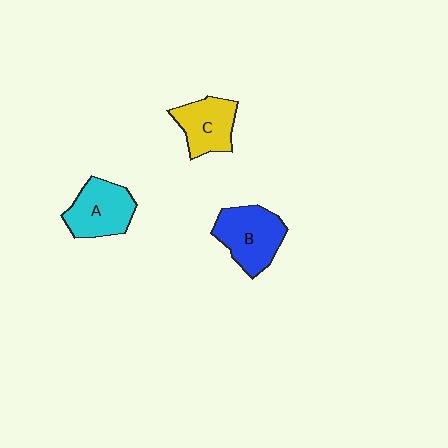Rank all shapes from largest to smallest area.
From largest to smallest: B (blue), A (cyan), C (yellow).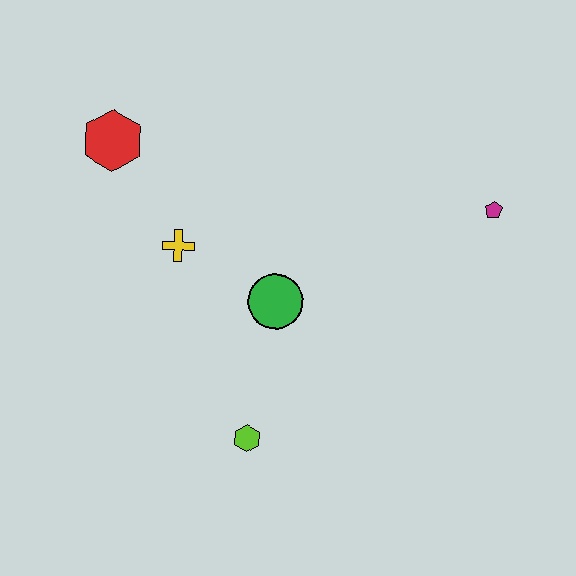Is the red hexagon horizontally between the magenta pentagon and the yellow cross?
No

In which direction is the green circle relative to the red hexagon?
The green circle is to the right of the red hexagon.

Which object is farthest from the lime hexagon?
The magenta pentagon is farthest from the lime hexagon.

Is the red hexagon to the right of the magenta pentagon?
No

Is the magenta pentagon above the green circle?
Yes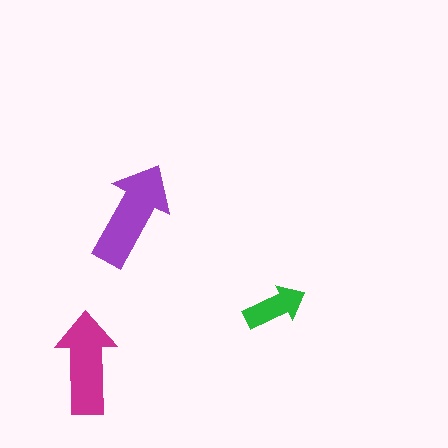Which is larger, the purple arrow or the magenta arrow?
The purple one.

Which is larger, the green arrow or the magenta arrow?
The magenta one.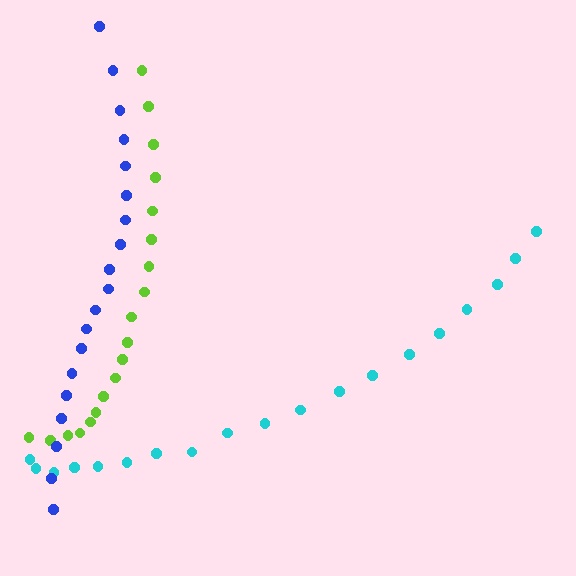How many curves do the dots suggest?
There are 3 distinct paths.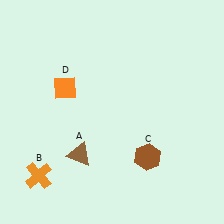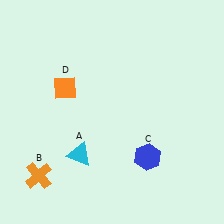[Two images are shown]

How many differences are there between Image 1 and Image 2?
There are 2 differences between the two images.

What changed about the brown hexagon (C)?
In Image 1, C is brown. In Image 2, it changed to blue.